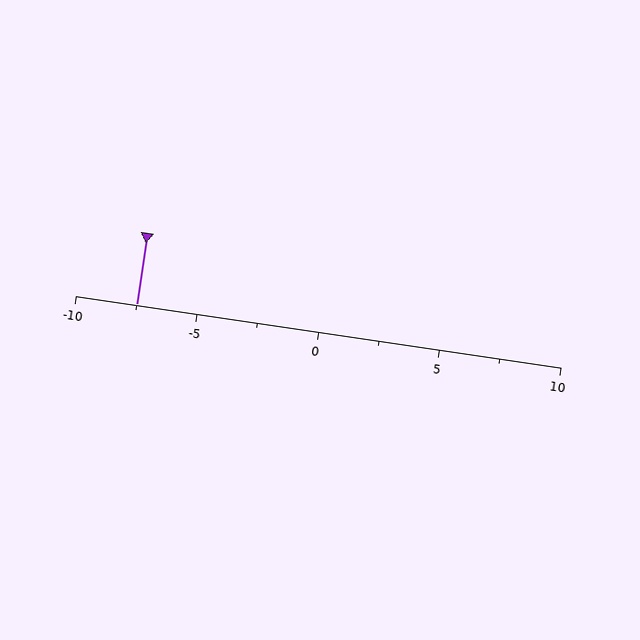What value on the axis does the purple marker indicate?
The marker indicates approximately -7.5.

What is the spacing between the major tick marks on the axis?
The major ticks are spaced 5 apart.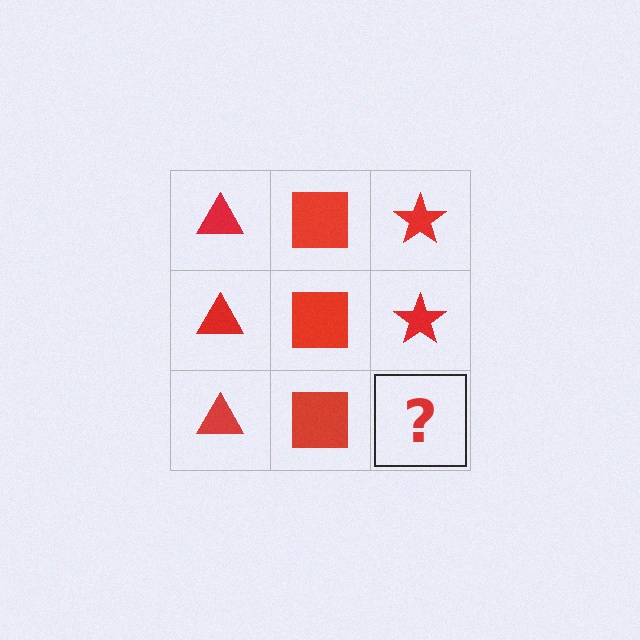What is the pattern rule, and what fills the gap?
The rule is that each column has a consistent shape. The gap should be filled with a red star.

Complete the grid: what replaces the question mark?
The question mark should be replaced with a red star.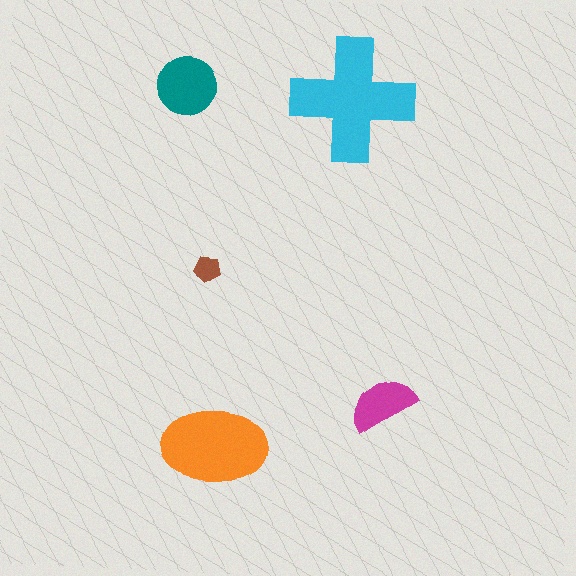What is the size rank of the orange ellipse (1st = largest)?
2nd.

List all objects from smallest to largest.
The brown pentagon, the magenta semicircle, the teal circle, the orange ellipse, the cyan cross.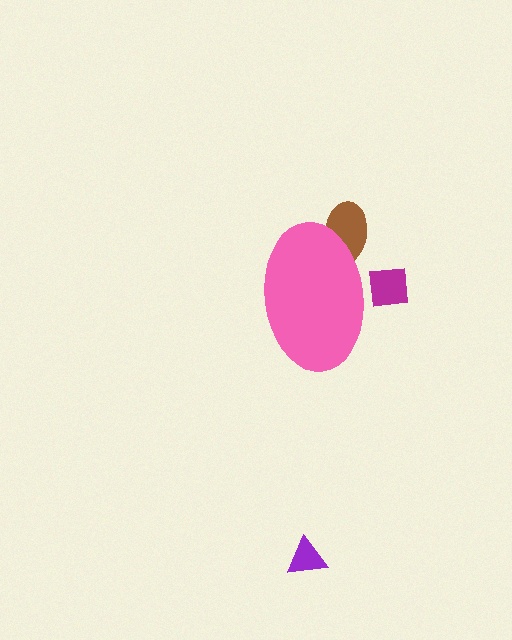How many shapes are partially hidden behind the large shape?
2 shapes are partially hidden.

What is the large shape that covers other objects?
A pink ellipse.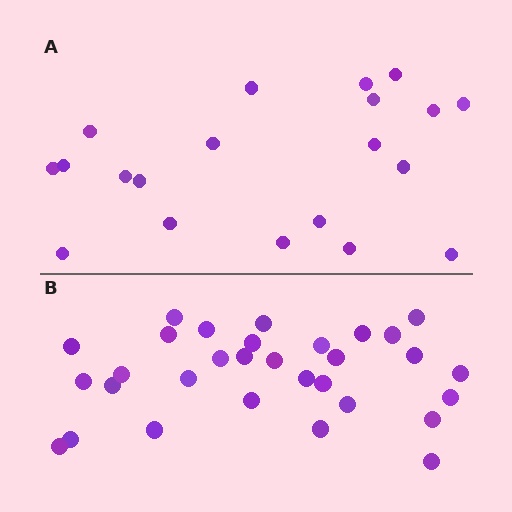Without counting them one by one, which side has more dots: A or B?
Region B (the bottom region) has more dots.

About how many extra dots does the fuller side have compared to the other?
Region B has roughly 12 or so more dots than region A.